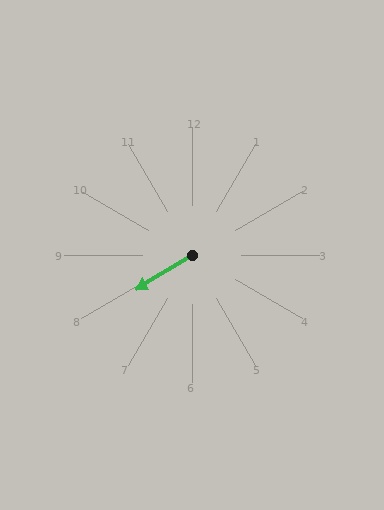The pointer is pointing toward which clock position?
Roughly 8 o'clock.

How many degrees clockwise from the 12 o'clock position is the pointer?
Approximately 239 degrees.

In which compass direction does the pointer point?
Southwest.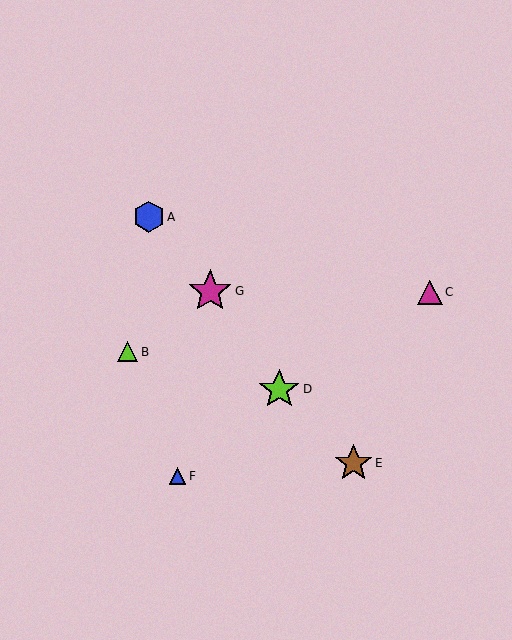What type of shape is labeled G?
Shape G is a magenta star.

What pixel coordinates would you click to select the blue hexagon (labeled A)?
Click at (149, 217) to select the blue hexagon A.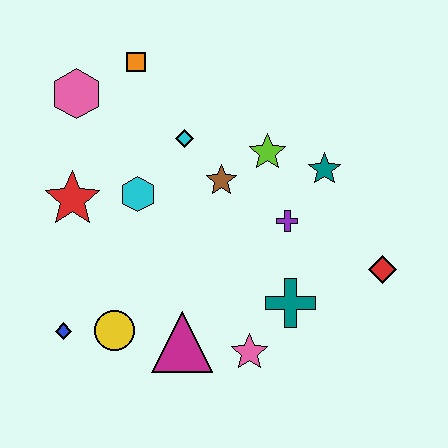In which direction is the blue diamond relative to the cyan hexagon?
The blue diamond is below the cyan hexagon.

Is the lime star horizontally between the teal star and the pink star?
Yes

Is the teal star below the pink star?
No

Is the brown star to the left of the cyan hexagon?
No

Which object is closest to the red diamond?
The teal cross is closest to the red diamond.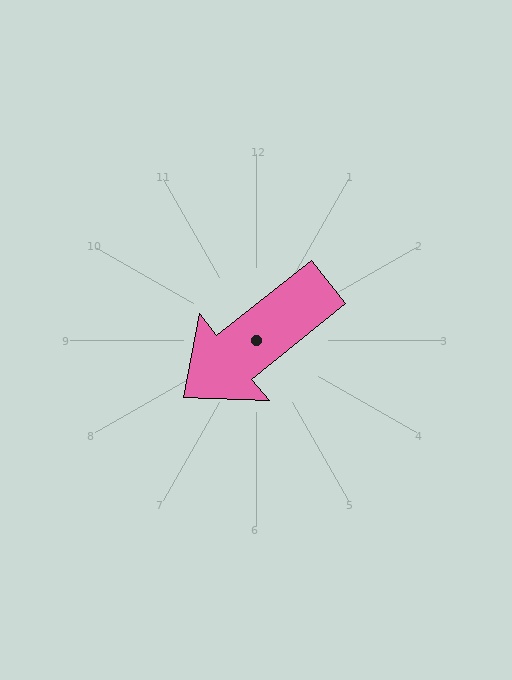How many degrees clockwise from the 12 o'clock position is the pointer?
Approximately 231 degrees.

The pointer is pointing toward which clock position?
Roughly 8 o'clock.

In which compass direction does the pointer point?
Southwest.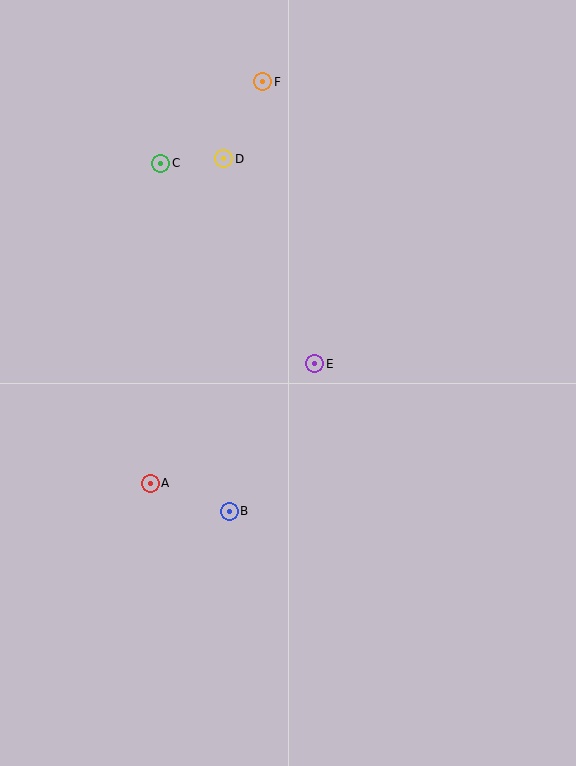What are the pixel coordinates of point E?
Point E is at (315, 364).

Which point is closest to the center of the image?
Point E at (315, 364) is closest to the center.